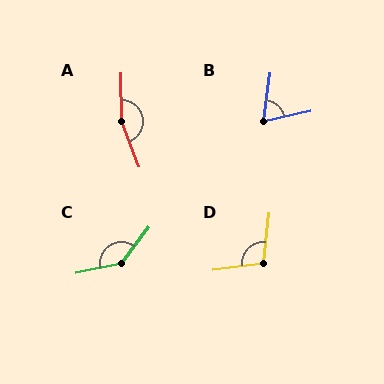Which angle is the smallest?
B, at approximately 71 degrees.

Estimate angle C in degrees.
Approximately 139 degrees.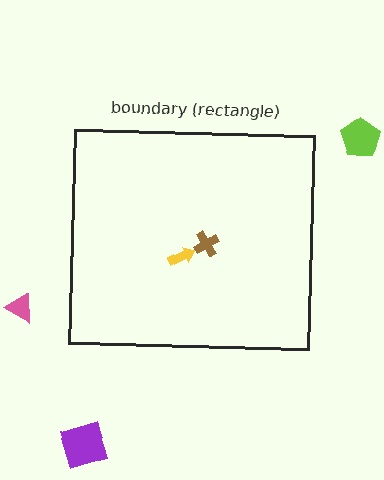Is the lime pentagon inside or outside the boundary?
Outside.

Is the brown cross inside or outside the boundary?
Inside.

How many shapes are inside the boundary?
2 inside, 3 outside.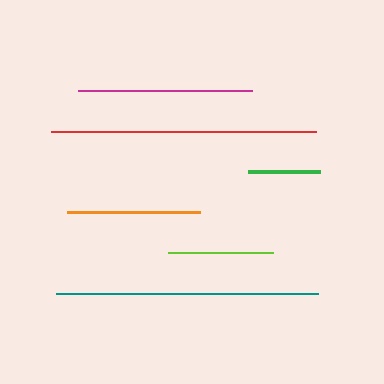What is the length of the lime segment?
The lime segment is approximately 105 pixels long.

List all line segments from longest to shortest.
From longest to shortest: red, teal, magenta, orange, lime, green.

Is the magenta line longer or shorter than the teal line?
The teal line is longer than the magenta line.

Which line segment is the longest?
The red line is the longest at approximately 265 pixels.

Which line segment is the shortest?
The green line is the shortest at approximately 71 pixels.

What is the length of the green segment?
The green segment is approximately 71 pixels long.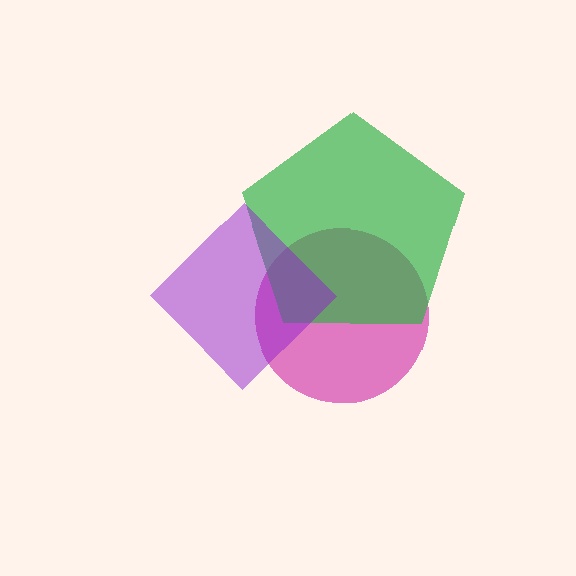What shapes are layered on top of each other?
The layered shapes are: a magenta circle, a green pentagon, a purple diamond.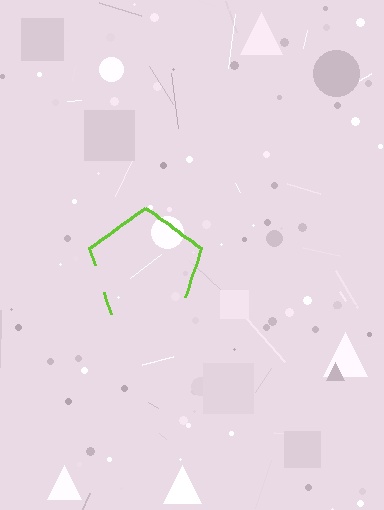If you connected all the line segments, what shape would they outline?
They would outline a pentagon.